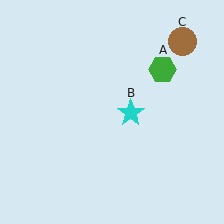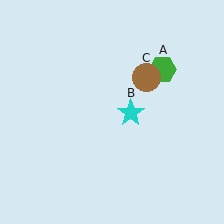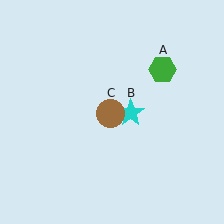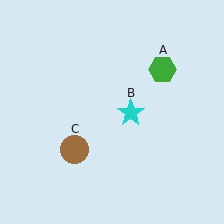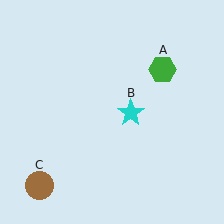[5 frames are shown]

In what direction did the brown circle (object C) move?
The brown circle (object C) moved down and to the left.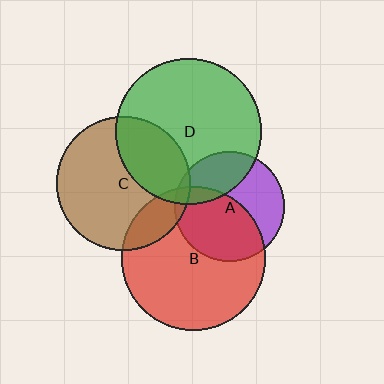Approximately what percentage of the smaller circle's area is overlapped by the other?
Approximately 30%.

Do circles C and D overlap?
Yes.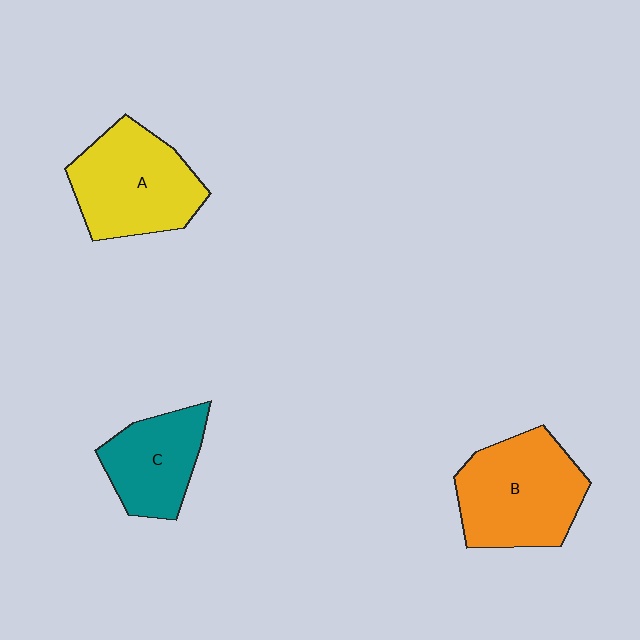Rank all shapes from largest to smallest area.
From largest to smallest: B (orange), A (yellow), C (teal).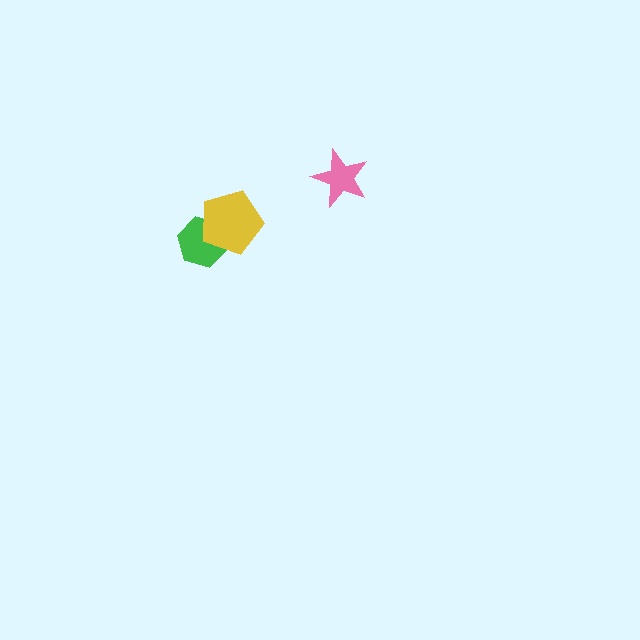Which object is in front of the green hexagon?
The yellow pentagon is in front of the green hexagon.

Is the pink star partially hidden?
No, no other shape covers it.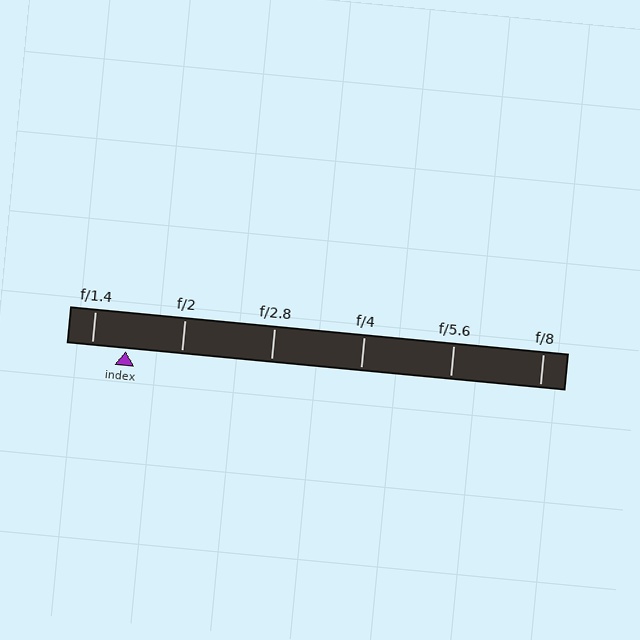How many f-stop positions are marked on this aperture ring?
There are 6 f-stop positions marked.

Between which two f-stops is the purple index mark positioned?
The index mark is between f/1.4 and f/2.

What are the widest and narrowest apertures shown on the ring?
The widest aperture shown is f/1.4 and the narrowest is f/8.